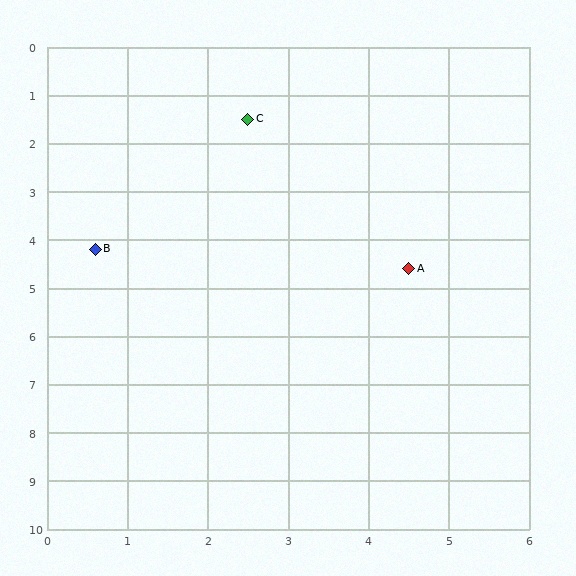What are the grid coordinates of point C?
Point C is at approximately (2.5, 1.5).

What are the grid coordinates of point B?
Point B is at approximately (0.6, 4.2).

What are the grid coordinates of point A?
Point A is at approximately (4.5, 4.6).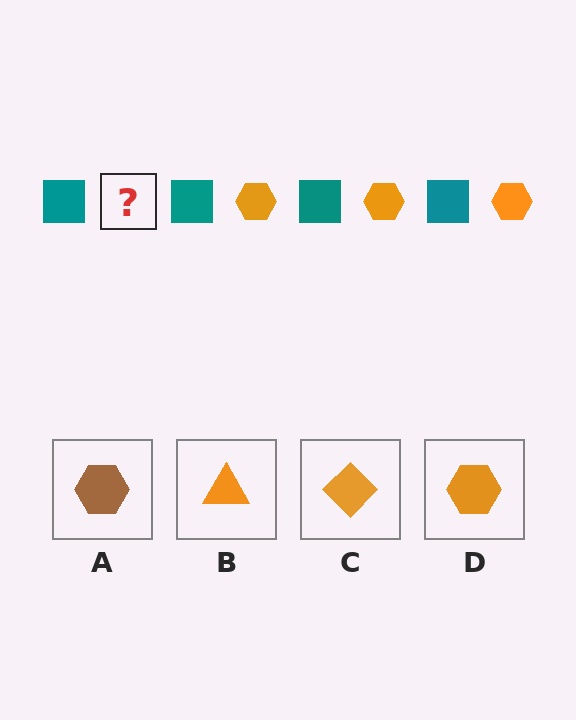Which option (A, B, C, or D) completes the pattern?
D.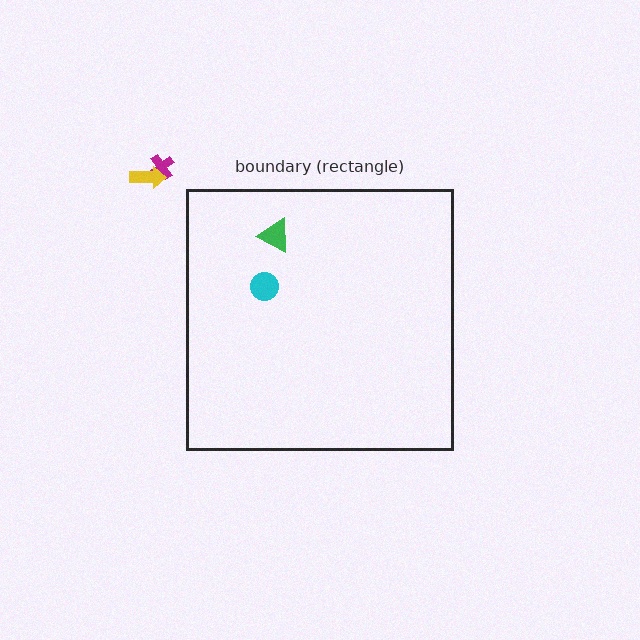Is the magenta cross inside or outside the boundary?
Outside.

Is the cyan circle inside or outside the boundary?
Inside.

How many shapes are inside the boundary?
2 inside, 2 outside.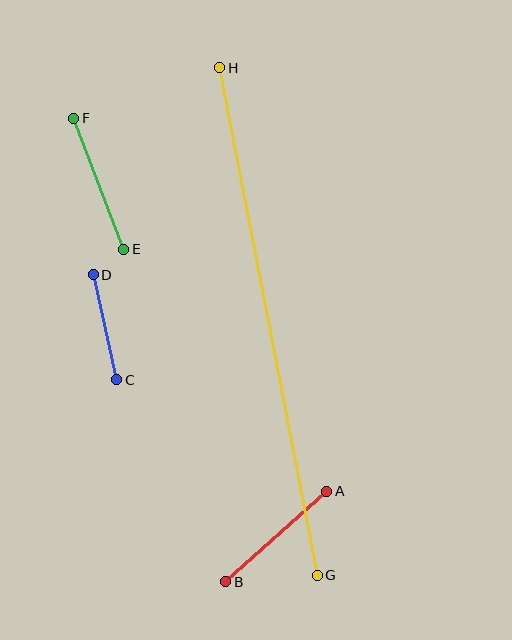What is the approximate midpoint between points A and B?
The midpoint is at approximately (276, 537) pixels.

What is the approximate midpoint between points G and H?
The midpoint is at approximately (268, 322) pixels.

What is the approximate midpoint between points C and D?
The midpoint is at approximately (105, 327) pixels.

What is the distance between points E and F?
The distance is approximately 140 pixels.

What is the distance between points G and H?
The distance is approximately 517 pixels.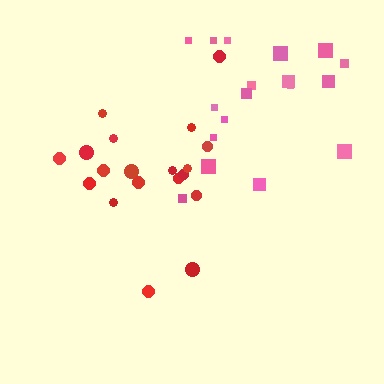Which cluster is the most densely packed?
Red.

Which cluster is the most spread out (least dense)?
Pink.